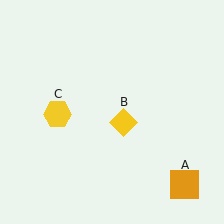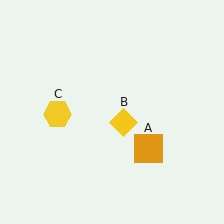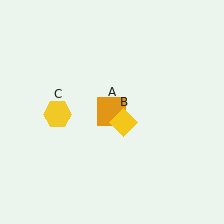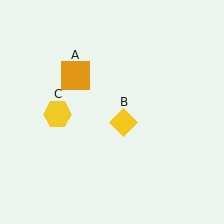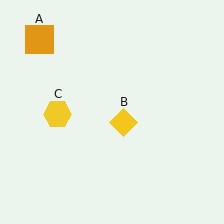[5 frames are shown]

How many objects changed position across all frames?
1 object changed position: orange square (object A).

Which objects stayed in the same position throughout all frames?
Yellow diamond (object B) and yellow hexagon (object C) remained stationary.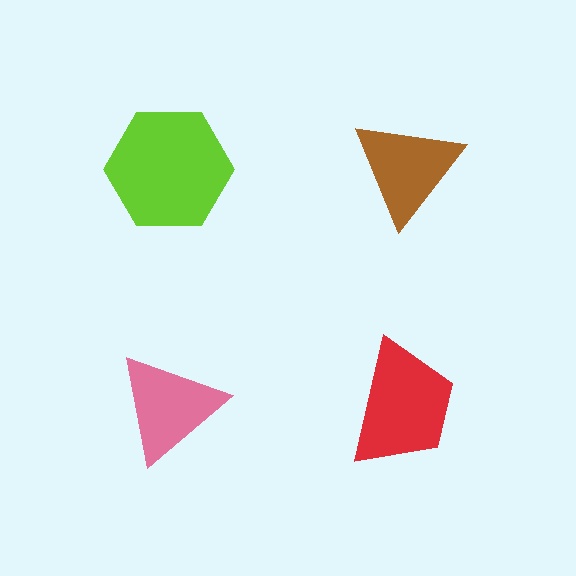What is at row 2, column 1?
A pink triangle.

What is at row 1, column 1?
A lime hexagon.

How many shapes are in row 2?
2 shapes.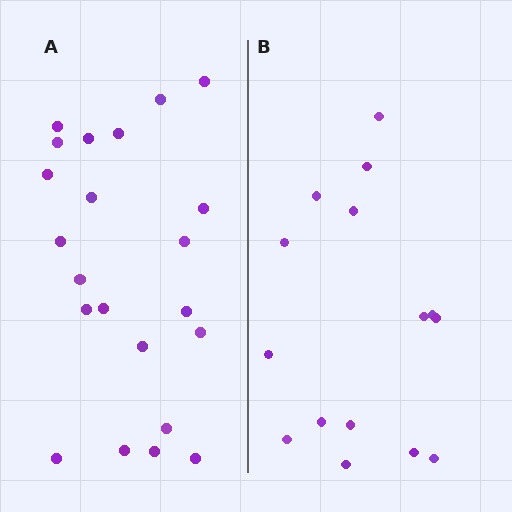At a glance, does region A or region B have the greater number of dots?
Region A (the left region) has more dots.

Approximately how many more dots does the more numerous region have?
Region A has roughly 8 or so more dots than region B.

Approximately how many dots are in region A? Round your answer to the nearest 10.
About 20 dots. (The exact count is 22, which rounds to 20.)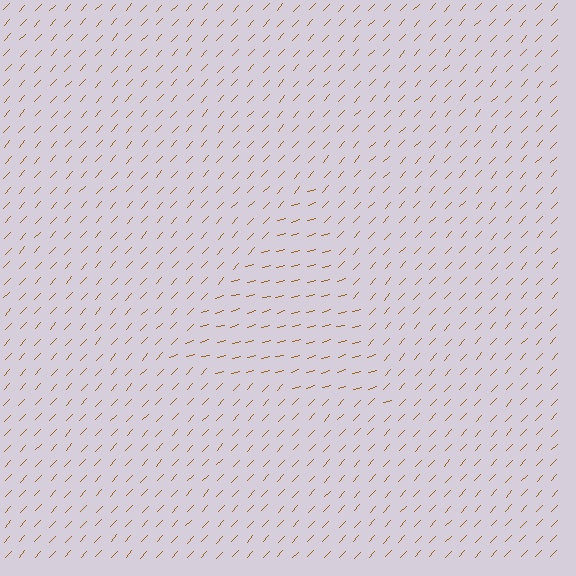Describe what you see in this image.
The image is filled with small brown line segments. A triangle region in the image has lines oriented differently from the surrounding lines, creating a visible texture boundary.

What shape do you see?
I see a triangle.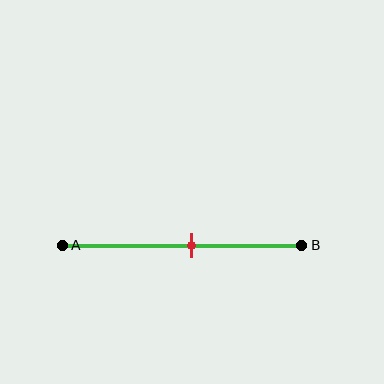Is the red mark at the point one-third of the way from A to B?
No, the mark is at about 55% from A, not at the 33% one-third point.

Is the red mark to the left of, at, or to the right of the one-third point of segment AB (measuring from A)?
The red mark is to the right of the one-third point of segment AB.